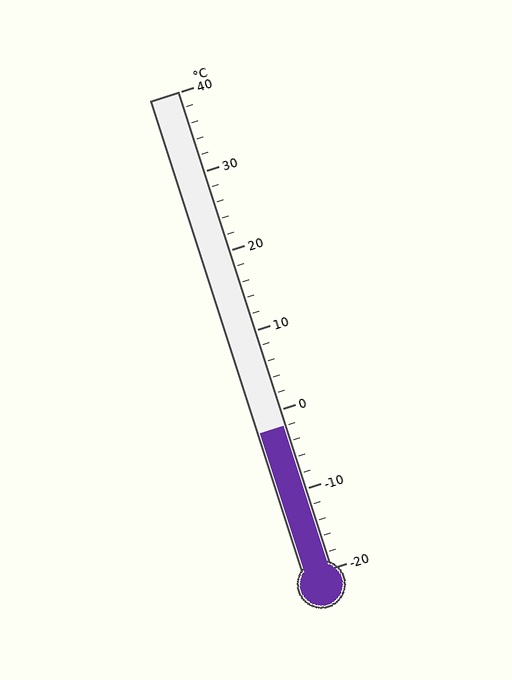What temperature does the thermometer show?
The thermometer shows approximately -2°C.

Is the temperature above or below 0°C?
The temperature is below 0°C.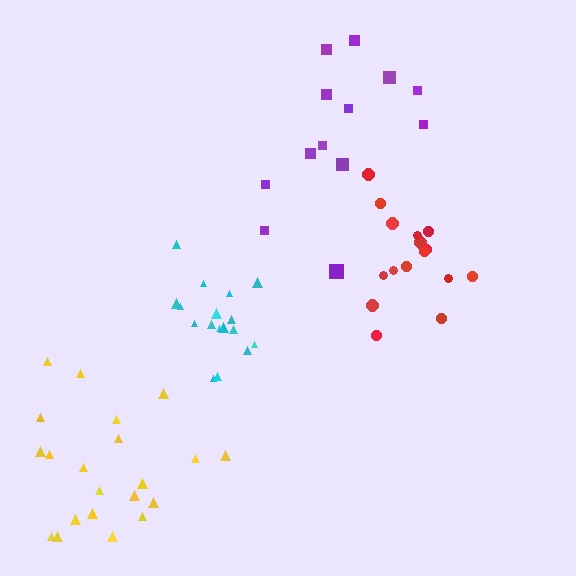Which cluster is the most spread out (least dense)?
Purple.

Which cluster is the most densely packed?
Cyan.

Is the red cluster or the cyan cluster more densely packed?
Cyan.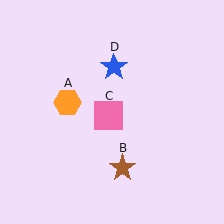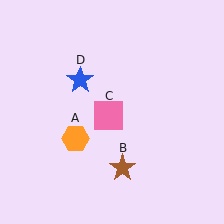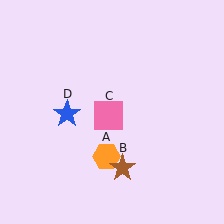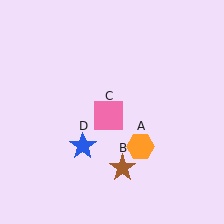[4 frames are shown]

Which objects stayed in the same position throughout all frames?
Brown star (object B) and pink square (object C) remained stationary.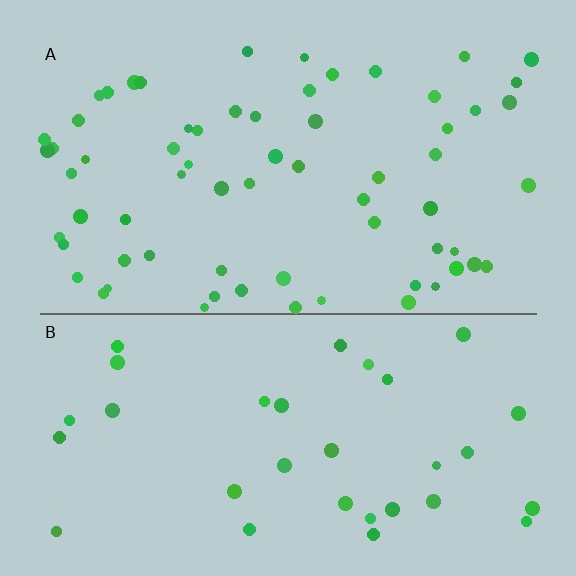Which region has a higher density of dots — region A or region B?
A (the top).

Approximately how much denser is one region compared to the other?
Approximately 2.0× — region A over region B.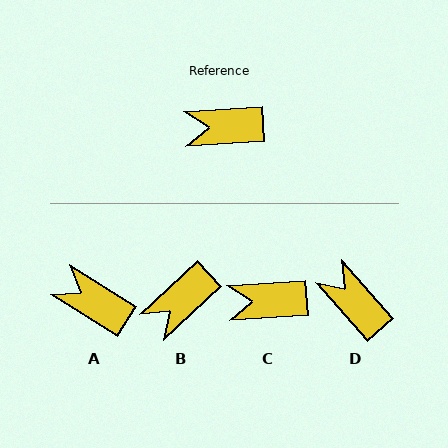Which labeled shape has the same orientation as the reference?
C.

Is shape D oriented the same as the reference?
No, it is off by about 52 degrees.